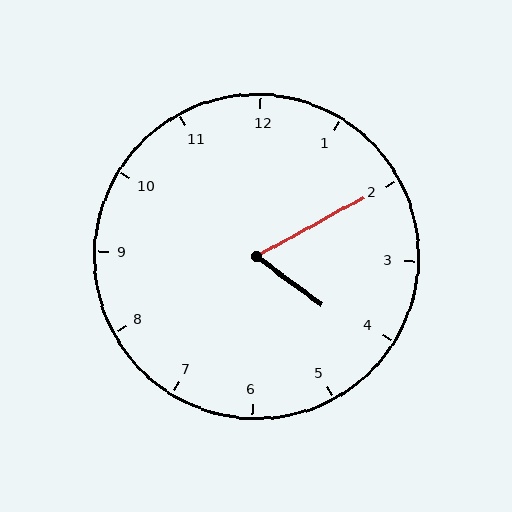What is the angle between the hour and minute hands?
Approximately 65 degrees.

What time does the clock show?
4:10.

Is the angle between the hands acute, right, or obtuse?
It is acute.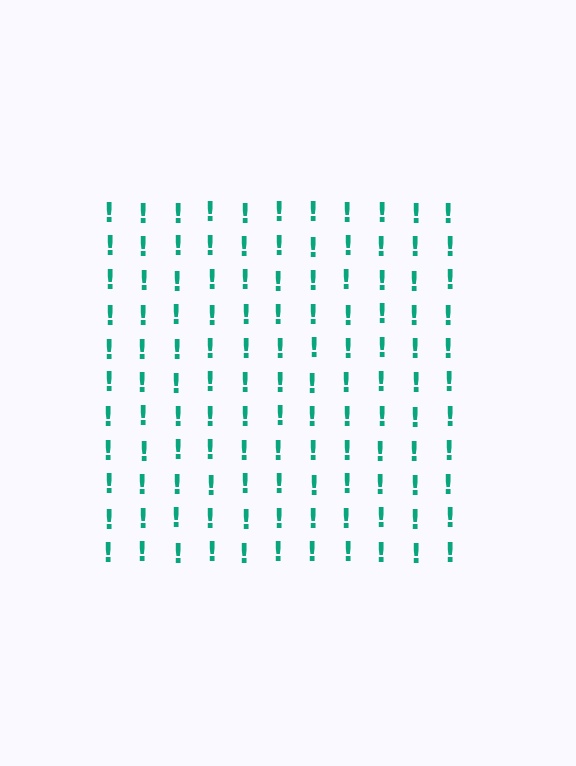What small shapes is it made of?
It is made of small exclamation marks.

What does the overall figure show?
The overall figure shows a square.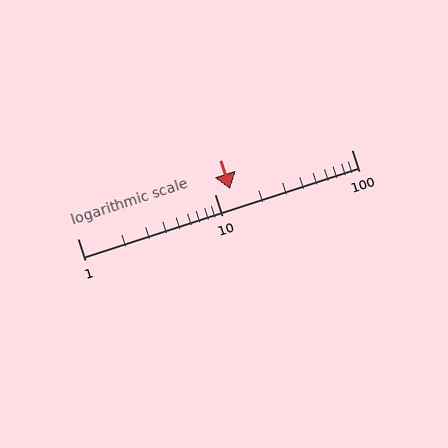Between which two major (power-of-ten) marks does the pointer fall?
The pointer is between 10 and 100.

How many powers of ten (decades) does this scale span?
The scale spans 2 decades, from 1 to 100.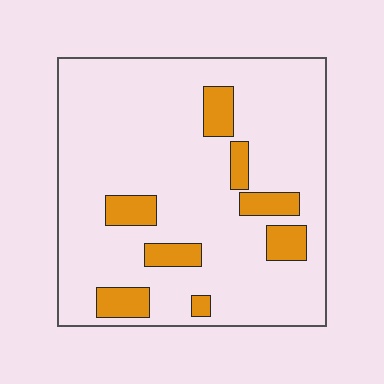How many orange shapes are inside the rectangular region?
8.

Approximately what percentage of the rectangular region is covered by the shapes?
Approximately 15%.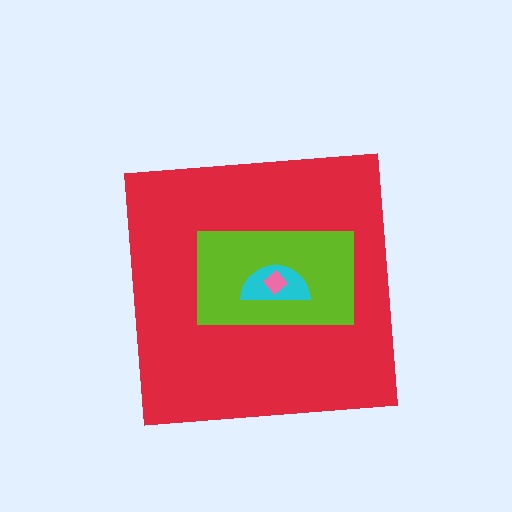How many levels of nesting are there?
4.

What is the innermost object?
The pink diamond.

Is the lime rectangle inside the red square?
Yes.